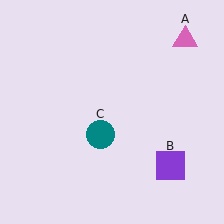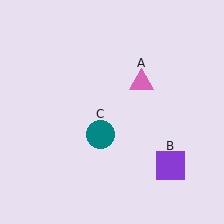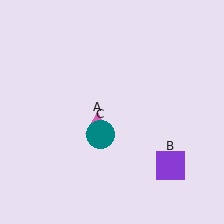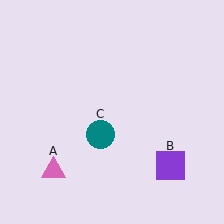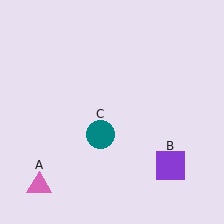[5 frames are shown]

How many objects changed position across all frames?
1 object changed position: pink triangle (object A).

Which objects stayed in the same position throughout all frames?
Purple square (object B) and teal circle (object C) remained stationary.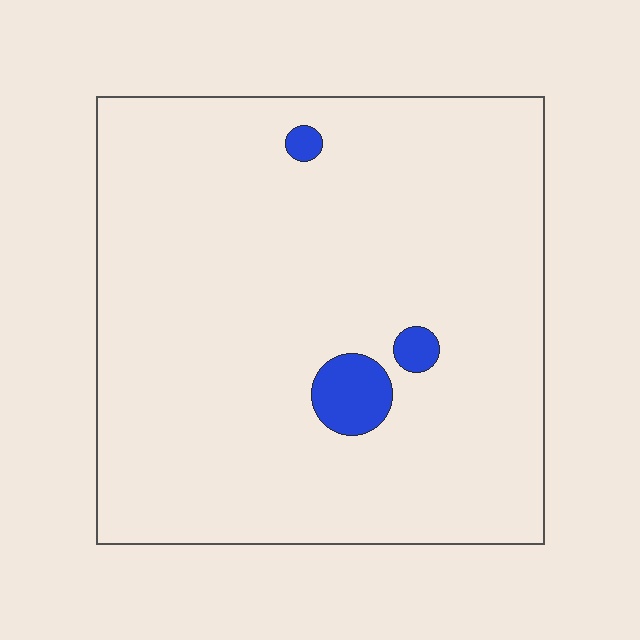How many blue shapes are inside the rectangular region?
3.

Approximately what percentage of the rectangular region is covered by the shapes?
Approximately 5%.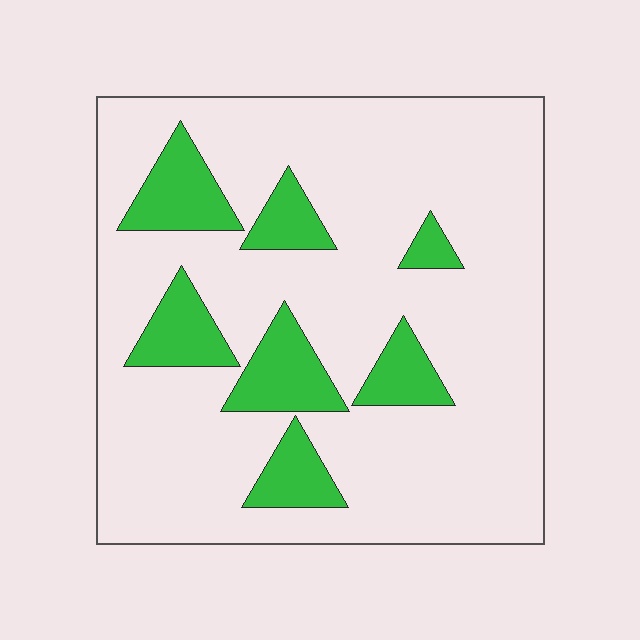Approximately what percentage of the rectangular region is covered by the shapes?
Approximately 20%.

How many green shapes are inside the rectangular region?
7.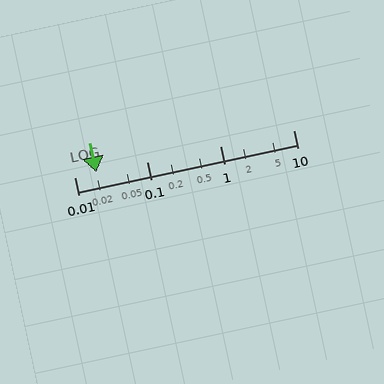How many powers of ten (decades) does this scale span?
The scale spans 3 decades, from 0.01 to 10.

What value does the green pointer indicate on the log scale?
The pointer indicates approximately 0.02.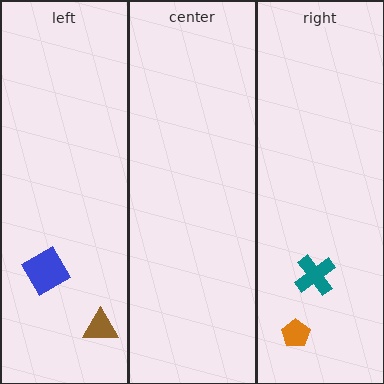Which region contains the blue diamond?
The left region.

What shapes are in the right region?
The teal cross, the orange pentagon.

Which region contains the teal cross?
The right region.